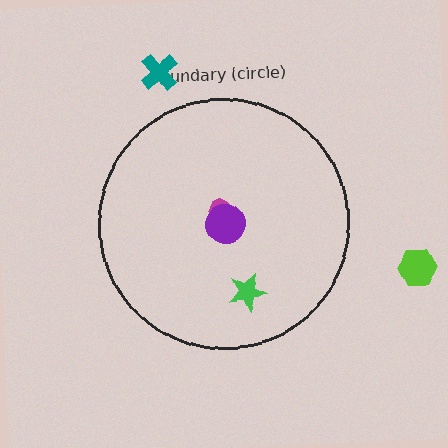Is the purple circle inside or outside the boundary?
Inside.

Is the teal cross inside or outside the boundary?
Outside.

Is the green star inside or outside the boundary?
Inside.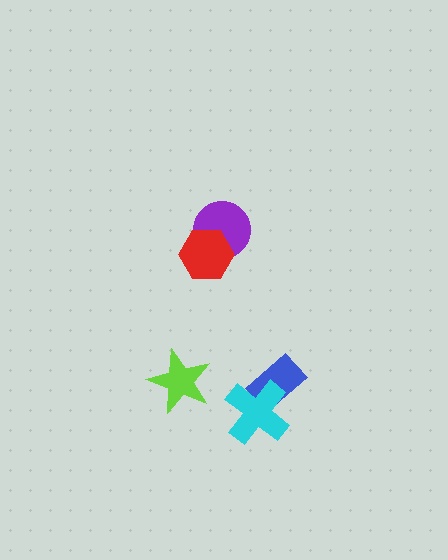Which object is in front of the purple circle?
The red hexagon is in front of the purple circle.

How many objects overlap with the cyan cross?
1 object overlaps with the cyan cross.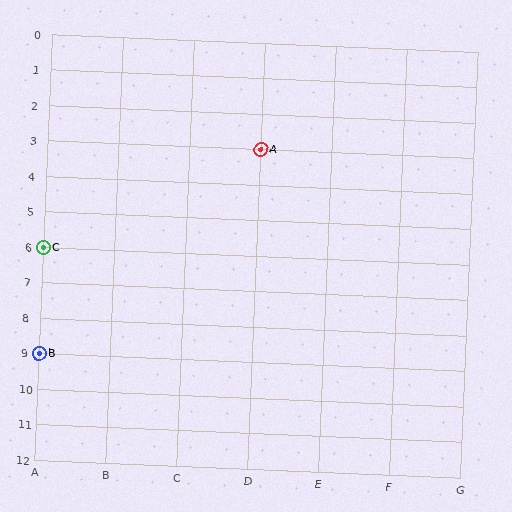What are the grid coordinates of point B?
Point B is at grid coordinates (A, 9).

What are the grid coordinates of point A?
Point A is at grid coordinates (D, 3).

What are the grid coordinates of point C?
Point C is at grid coordinates (A, 6).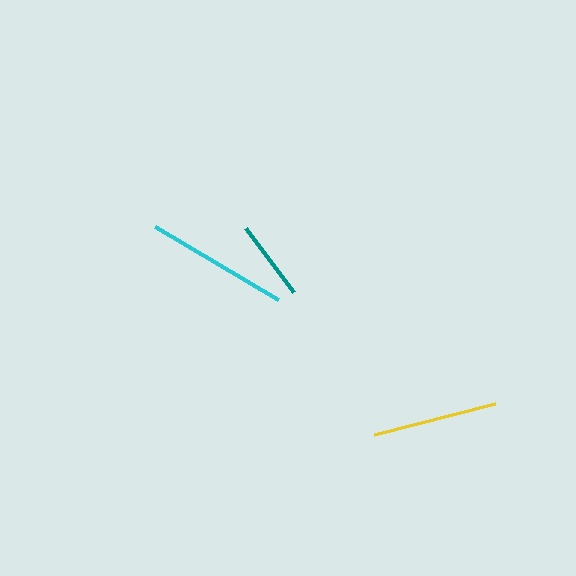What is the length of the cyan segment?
The cyan segment is approximately 143 pixels long.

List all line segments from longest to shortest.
From longest to shortest: cyan, yellow, teal.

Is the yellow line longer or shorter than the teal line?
The yellow line is longer than the teal line.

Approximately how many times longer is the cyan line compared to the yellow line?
The cyan line is approximately 1.1 times the length of the yellow line.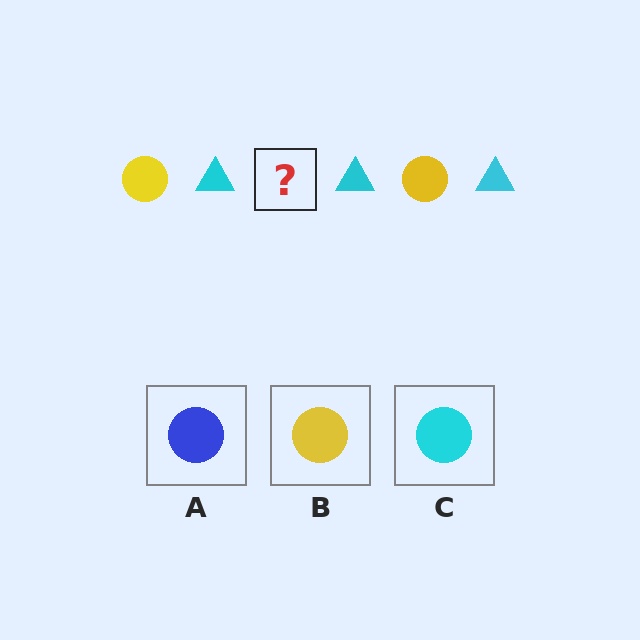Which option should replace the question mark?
Option B.